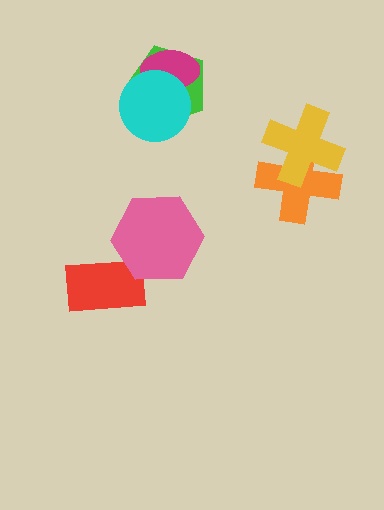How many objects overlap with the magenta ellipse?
2 objects overlap with the magenta ellipse.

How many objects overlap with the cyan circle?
2 objects overlap with the cyan circle.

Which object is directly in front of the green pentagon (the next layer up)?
The magenta ellipse is directly in front of the green pentagon.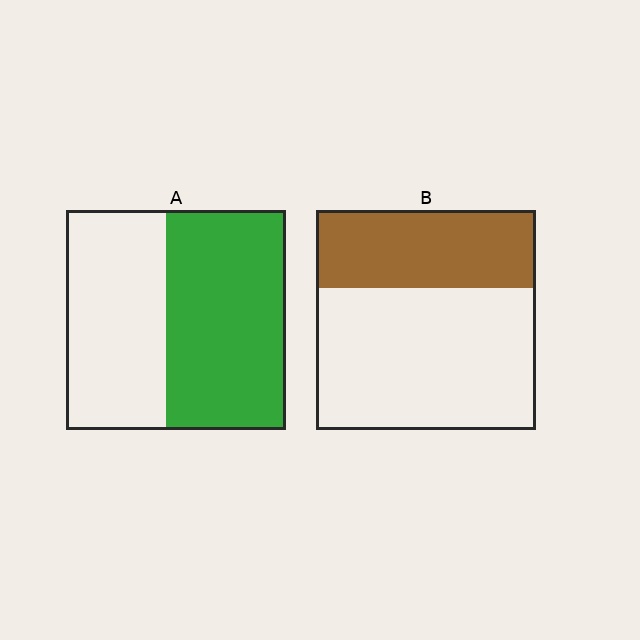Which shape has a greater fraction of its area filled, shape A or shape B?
Shape A.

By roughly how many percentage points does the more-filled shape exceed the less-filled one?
By roughly 20 percentage points (A over B).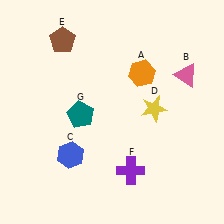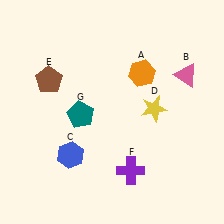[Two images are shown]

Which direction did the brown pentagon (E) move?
The brown pentagon (E) moved down.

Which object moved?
The brown pentagon (E) moved down.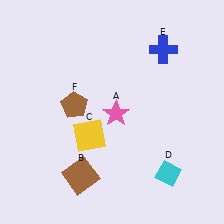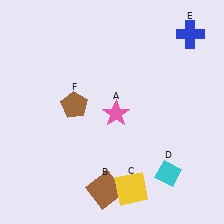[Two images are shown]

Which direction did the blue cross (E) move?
The blue cross (E) moved right.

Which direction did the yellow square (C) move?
The yellow square (C) moved down.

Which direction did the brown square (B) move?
The brown square (B) moved right.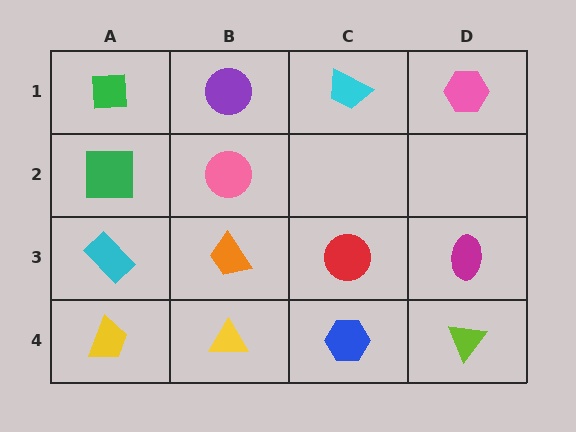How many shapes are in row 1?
4 shapes.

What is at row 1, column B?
A purple circle.